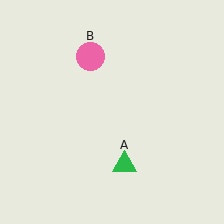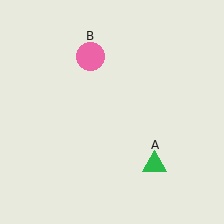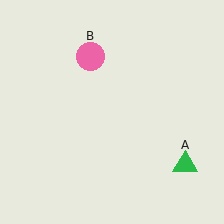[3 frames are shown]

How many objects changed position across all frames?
1 object changed position: green triangle (object A).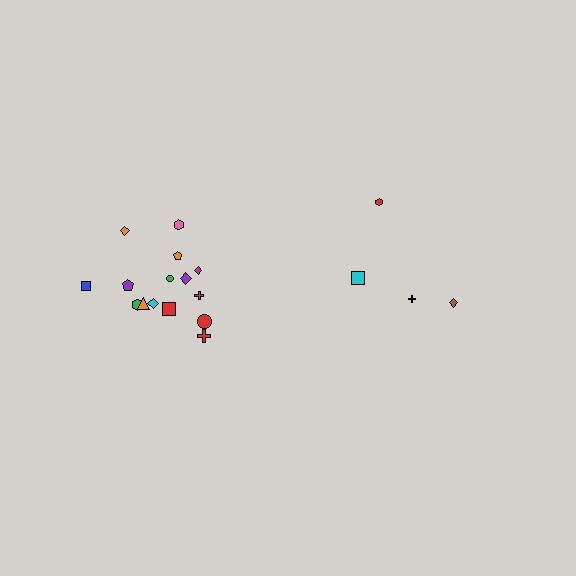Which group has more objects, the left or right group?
The left group.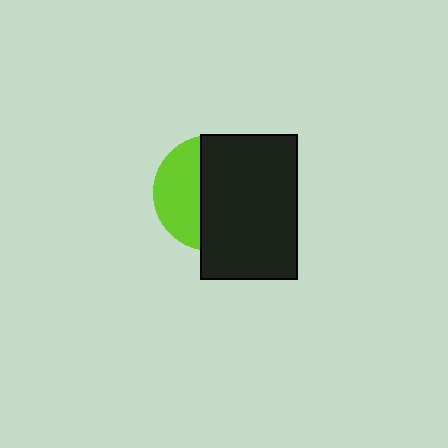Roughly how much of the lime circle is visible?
A small part of it is visible (roughly 37%).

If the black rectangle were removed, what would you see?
You would see the complete lime circle.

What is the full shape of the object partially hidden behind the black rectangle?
The partially hidden object is a lime circle.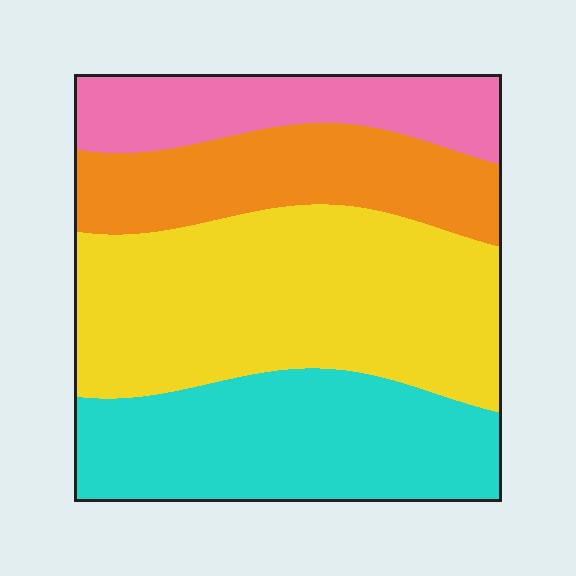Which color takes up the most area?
Yellow, at roughly 40%.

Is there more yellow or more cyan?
Yellow.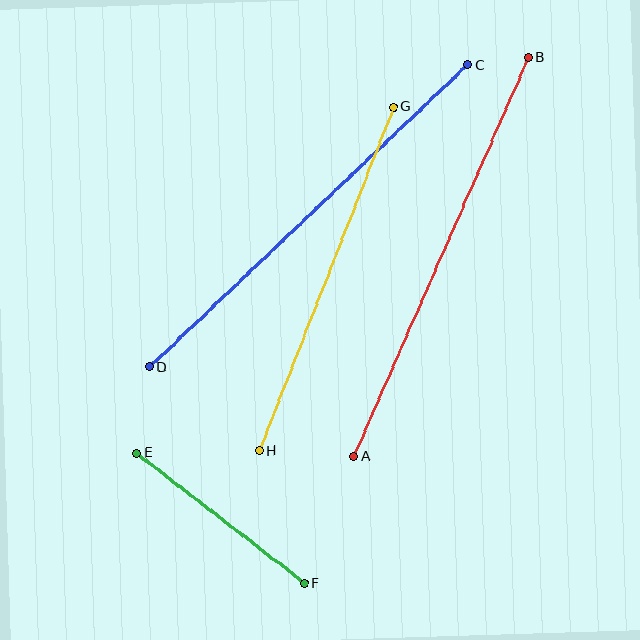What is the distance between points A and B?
The distance is approximately 435 pixels.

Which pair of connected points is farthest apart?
Points C and D are farthest apart.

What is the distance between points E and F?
The distance is approximately 212 pixels.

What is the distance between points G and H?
The distance is approximately 369 pixels.